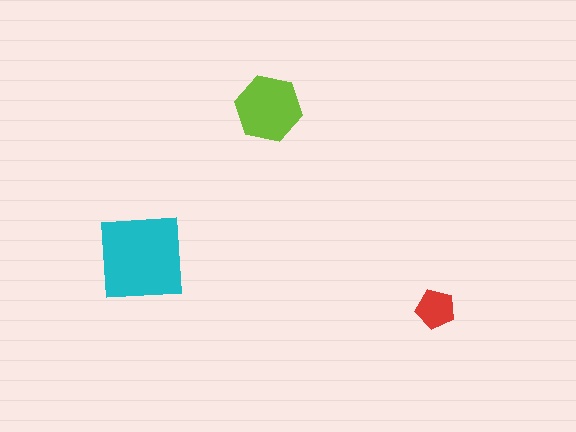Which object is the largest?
The cyan square.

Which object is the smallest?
The red pentagon.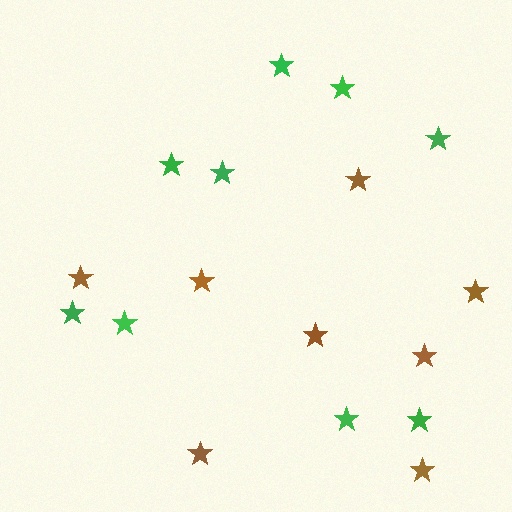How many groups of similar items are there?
There are 2 groups: one group of green stars (9) and one group of brown stars (8).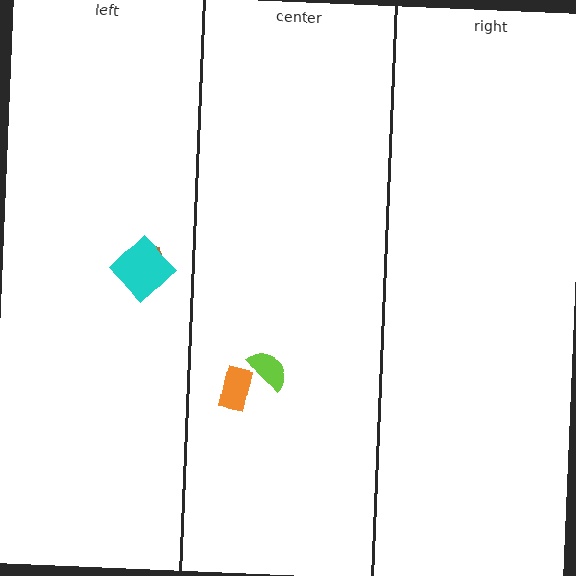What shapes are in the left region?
The brown hexagon, the cyan diamond.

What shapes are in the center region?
The lime semicircle, the orange rectangle.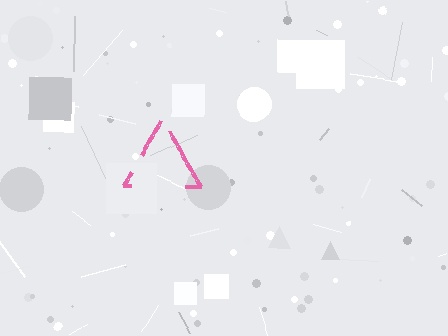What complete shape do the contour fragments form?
The contour fragments form a triangle.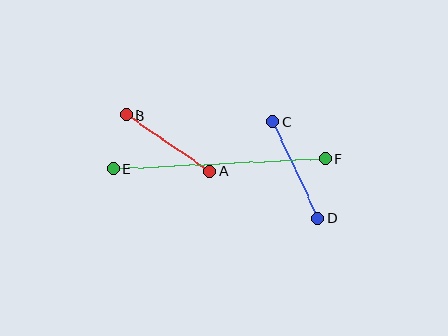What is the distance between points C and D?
The distance is approximately 106 pixels.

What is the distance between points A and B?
The distance is approximately 101 pixels.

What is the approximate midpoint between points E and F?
The midpoint is at approximately (219, 164) pixels.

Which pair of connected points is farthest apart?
Points E and F are farthest apart.